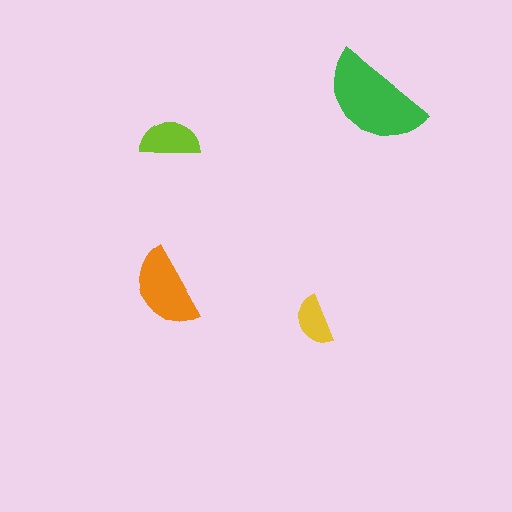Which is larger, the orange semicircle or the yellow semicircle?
The orange one.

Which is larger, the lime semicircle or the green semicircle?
The green one.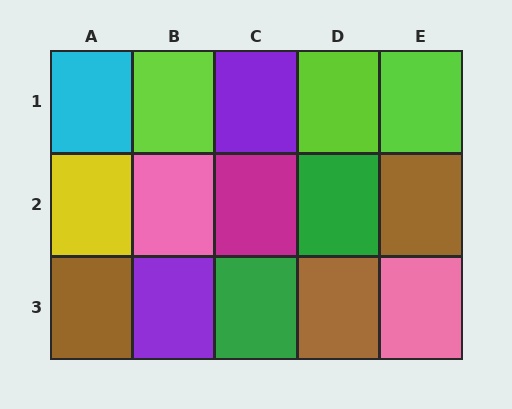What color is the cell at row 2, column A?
Yellow.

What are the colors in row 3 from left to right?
Brown, purple, green, brown, pink.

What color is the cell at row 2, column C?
Magenta.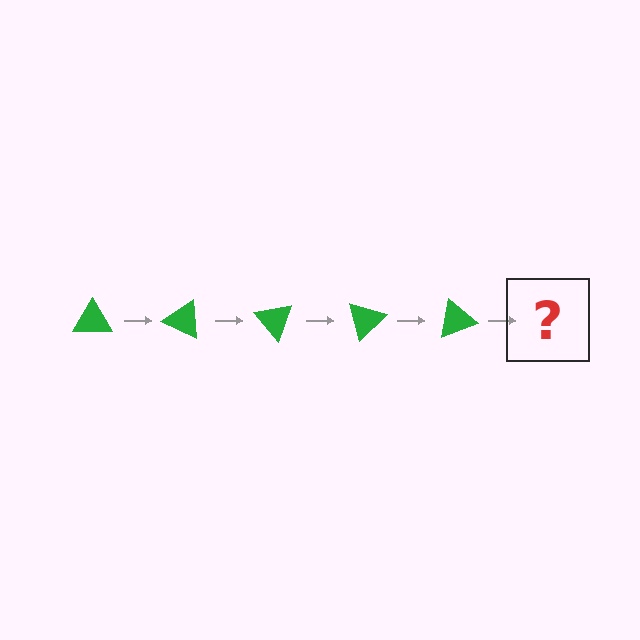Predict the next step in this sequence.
The next step is a green triangle rotated 125 degrees.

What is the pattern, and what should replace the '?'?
The pattern is that the triangle rotates 25 degrees each step. The '?' should be a green triangle rotated 125 degrees.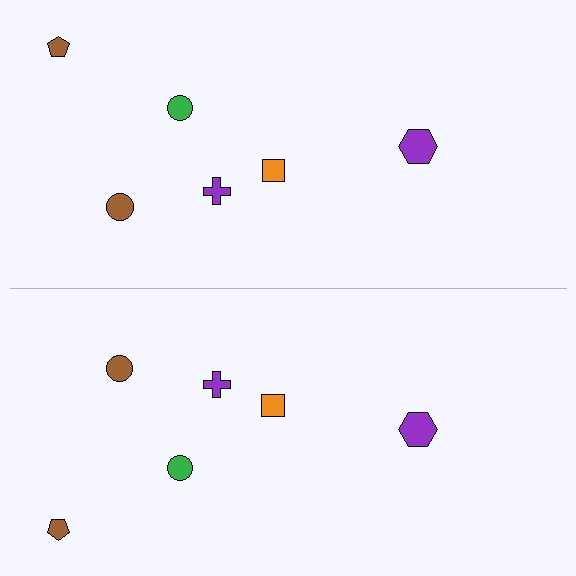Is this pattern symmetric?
Yes, this pattern has bilateral (reflection) symmetry.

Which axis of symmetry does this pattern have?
The pattern has a horizontal axis of symmetry running through the center of the image.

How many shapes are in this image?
There are 12 shapes in this image.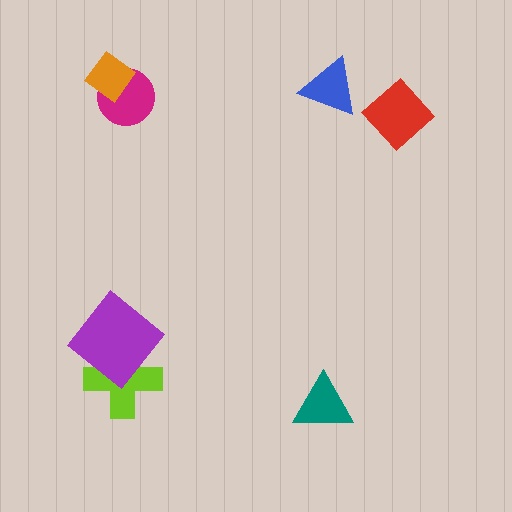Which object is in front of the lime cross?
The purple diamond is in front of the lime cross.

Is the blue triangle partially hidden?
No, no other shape covers it.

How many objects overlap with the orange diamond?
1 object overlaps with the orange diamond.